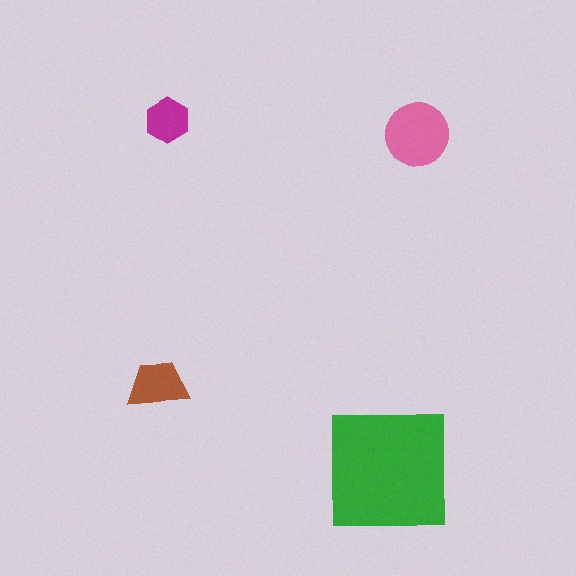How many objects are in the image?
There are 4 objects in the image.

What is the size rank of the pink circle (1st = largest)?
2nd.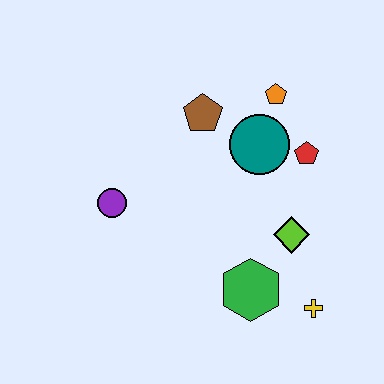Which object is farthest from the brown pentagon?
The yellow cross is farthest from the brown pentagon.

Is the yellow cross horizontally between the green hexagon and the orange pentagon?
No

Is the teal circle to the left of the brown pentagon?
No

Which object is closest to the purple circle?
The brown pentagon is closest to the purple circle.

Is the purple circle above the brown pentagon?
No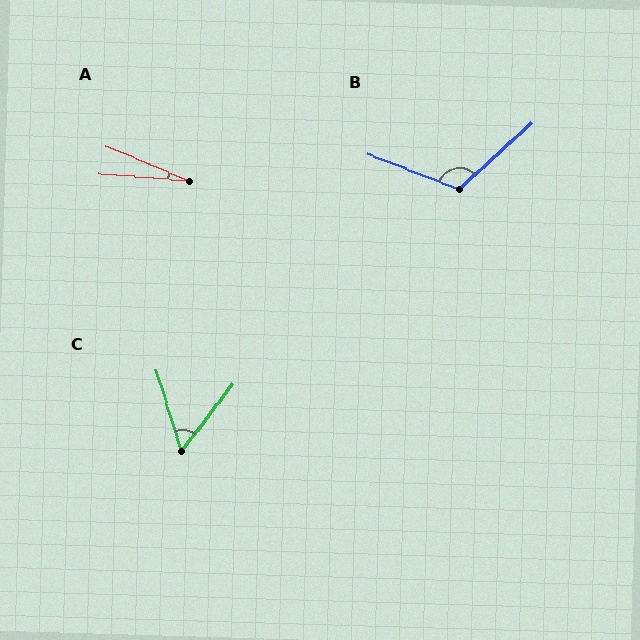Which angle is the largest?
B, at approximately 116 degrees.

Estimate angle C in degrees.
Approximately 55 degrees.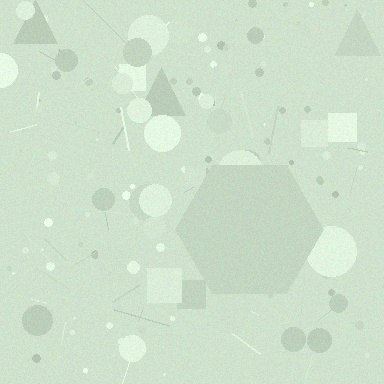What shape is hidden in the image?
A hexagon is hidden in the image.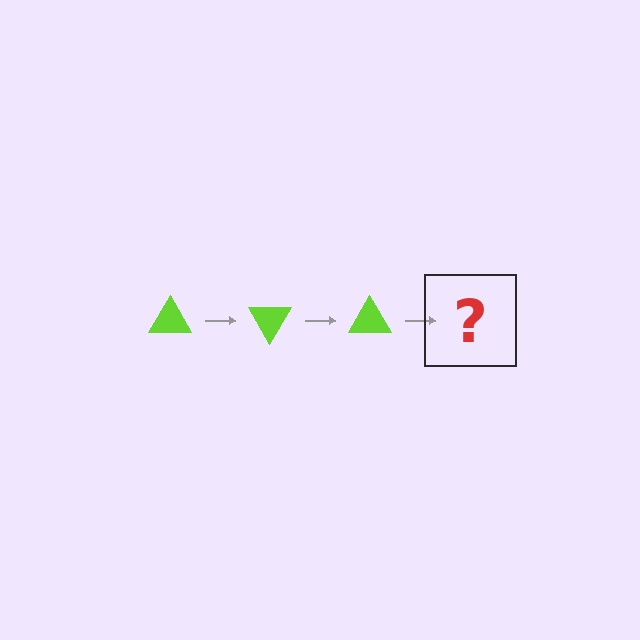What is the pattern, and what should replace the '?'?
The pattern is that the triangle rotates 60 degrees each step. The '?' should be a lime triangle rotated 180 degrees.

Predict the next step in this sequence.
The next step is a lime triangle rotated 180 degrees.